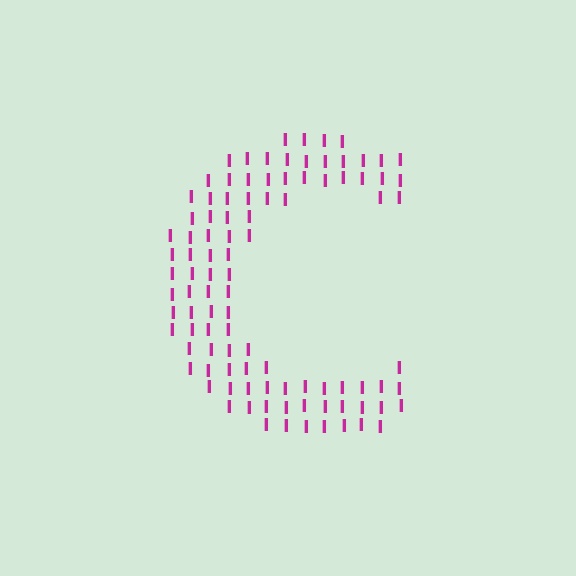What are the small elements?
The small elements are letter I's.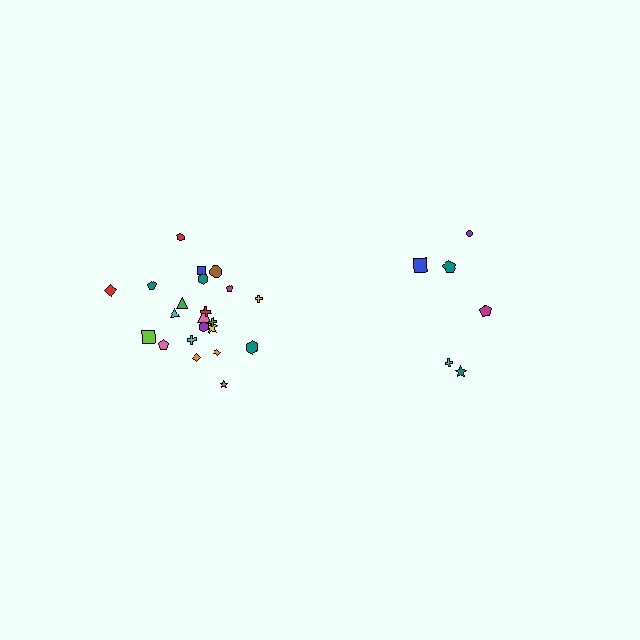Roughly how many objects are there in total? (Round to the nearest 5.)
Roughly 30 objects in total.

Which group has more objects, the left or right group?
The left group.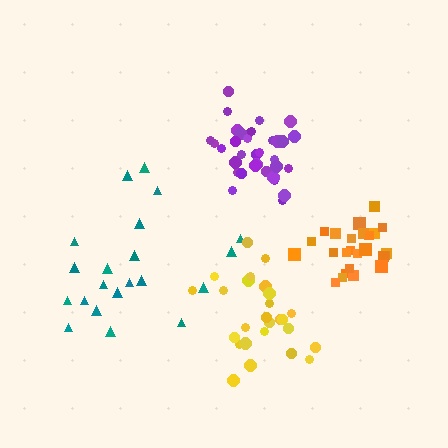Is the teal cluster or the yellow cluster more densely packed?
Yellow.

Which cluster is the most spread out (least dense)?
Teal.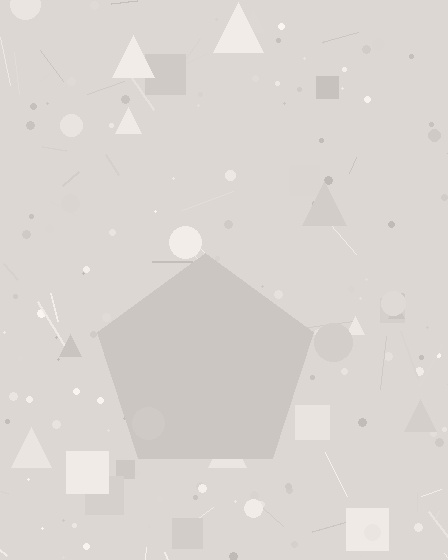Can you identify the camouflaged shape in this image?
The camouflaged shape is a pentagon.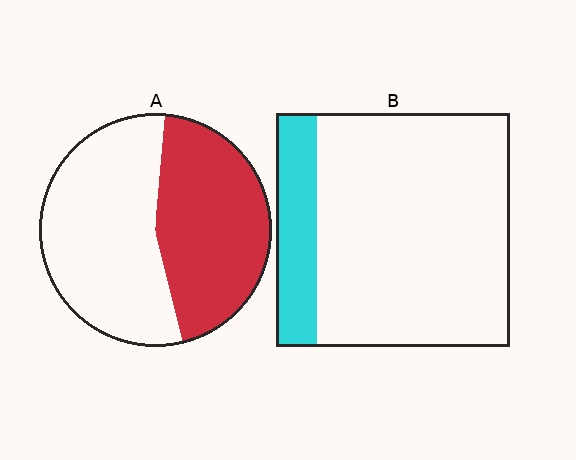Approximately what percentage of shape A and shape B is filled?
A is approximately 45% and B is approximately 20%.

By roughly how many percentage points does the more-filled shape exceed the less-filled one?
By roughly 30 percentage points (A over B).